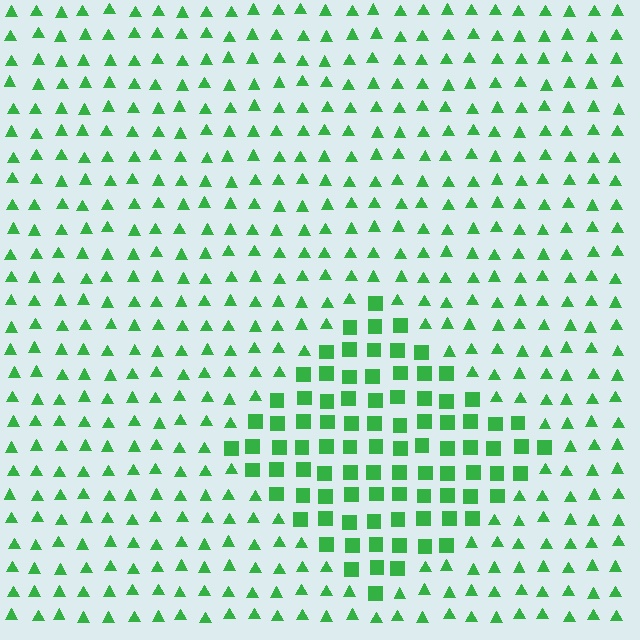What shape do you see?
I see a diamond.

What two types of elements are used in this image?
The image uses squares inside the diamond region and triangles outside it.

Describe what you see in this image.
The image is filled with small green elements arranged in a uniform grid. A diamond-shaped region contains squares, while the surrounding area contains triangles. The boundary is defined purely by the change in element shape.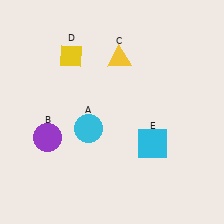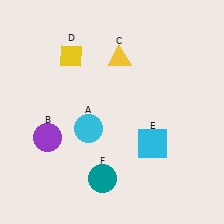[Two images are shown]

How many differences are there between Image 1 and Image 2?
There is 1 difference between the two images.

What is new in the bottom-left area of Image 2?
A teal circle (F) was added in the bottom-left area of Image 2.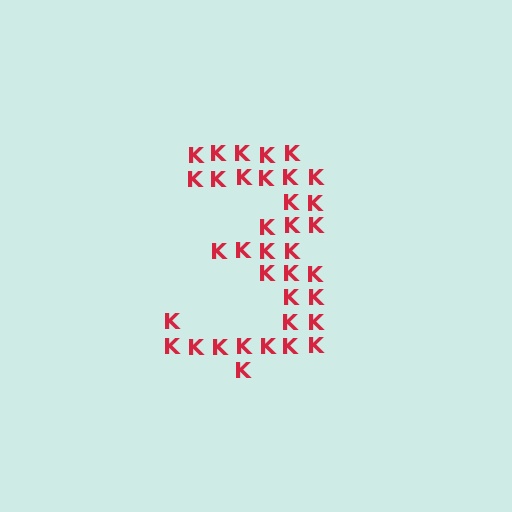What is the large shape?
The large shape is the digit 3.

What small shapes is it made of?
It is made of small letter K's.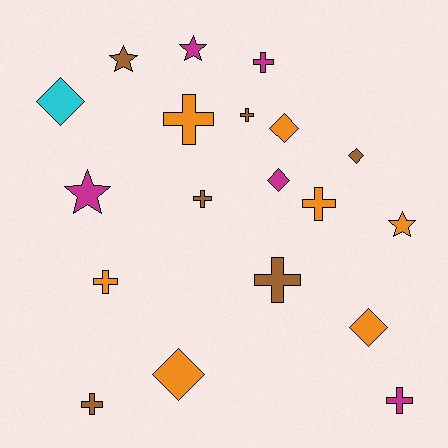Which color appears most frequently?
Orange, with 7 objects.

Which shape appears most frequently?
Cross, with 9 objects.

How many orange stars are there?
There is 1 orange star.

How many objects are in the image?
There are 19 objects.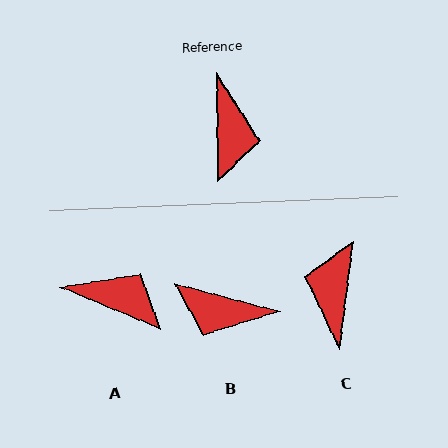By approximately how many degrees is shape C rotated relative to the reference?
Approximately 172 degrees counter-clockwise.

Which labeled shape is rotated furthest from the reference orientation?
C, about 172 degrees away.